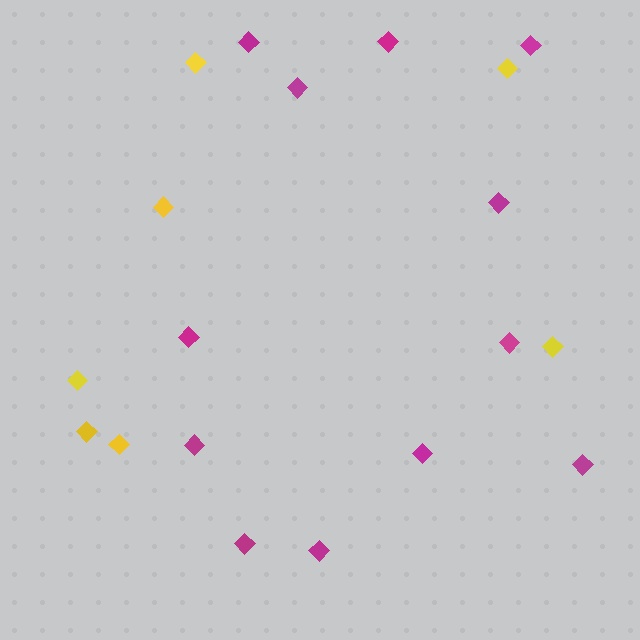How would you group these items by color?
There are 2 groups: one group of yellow diamonds (7) and one group of magenta diamonds (12).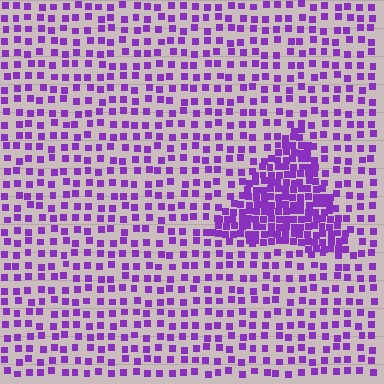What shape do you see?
I see a triangle.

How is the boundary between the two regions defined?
The boundary is defined by a change in element density (approximately 2.5x ratio). All elements are the same color, size, and shape.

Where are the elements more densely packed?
The elements are more densely packed inside the triangle boundary.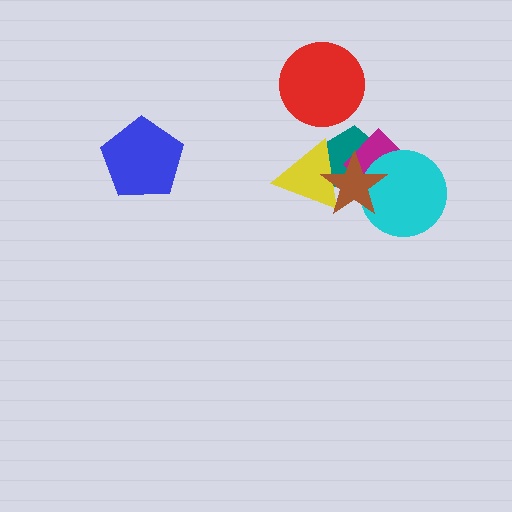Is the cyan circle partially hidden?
Yes, it is partially covered by another shape.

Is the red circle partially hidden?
No, no other shape covers it.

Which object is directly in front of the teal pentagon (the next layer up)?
The magenta diamond is directly in front of the teal pentagon.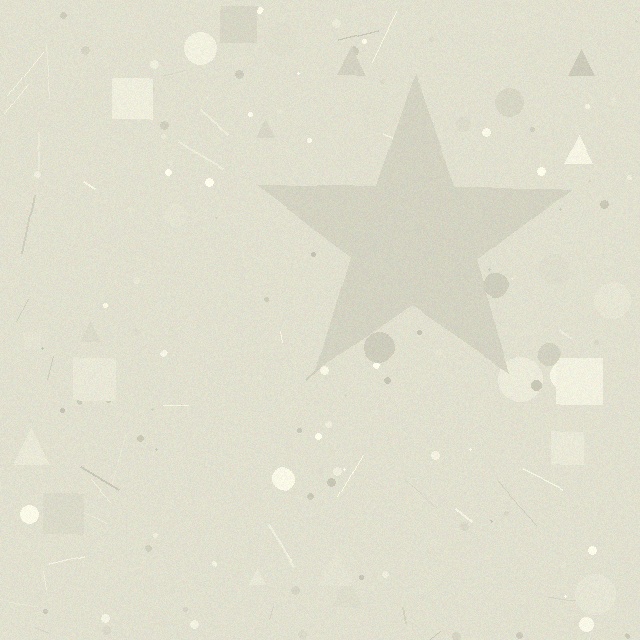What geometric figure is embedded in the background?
A star is embedded in the background.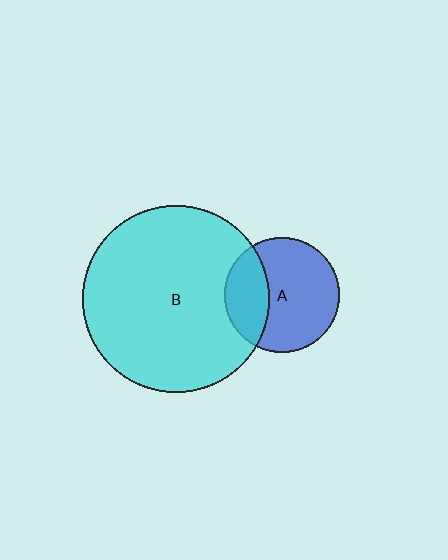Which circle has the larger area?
Circle B (cyan).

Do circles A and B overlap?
Yes.